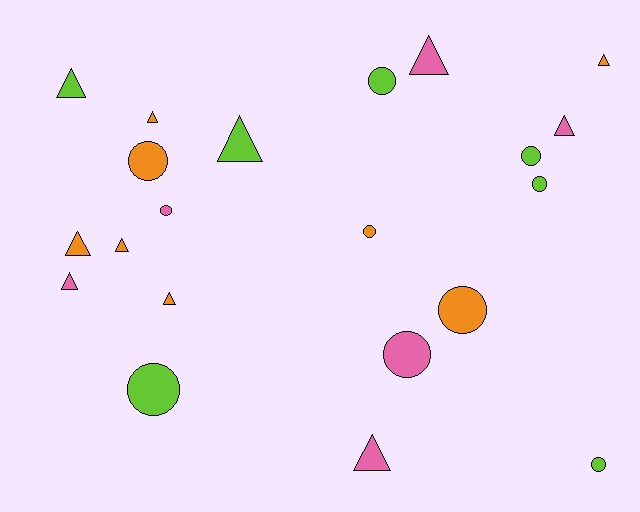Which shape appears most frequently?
Triangle, with 11 objects.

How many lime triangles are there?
There are 2 lime triangles.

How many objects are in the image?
There are 21 objects.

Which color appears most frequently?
Orange, with 8 objects.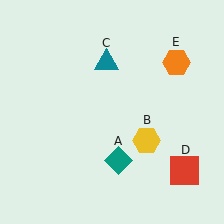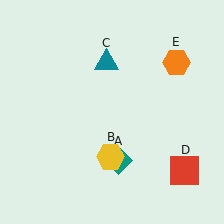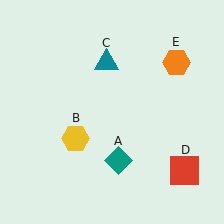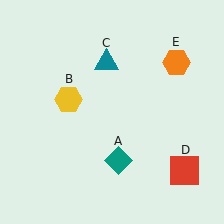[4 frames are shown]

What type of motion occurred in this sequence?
The yellow hexagon (object B) rotated clockwise around the center of the scene.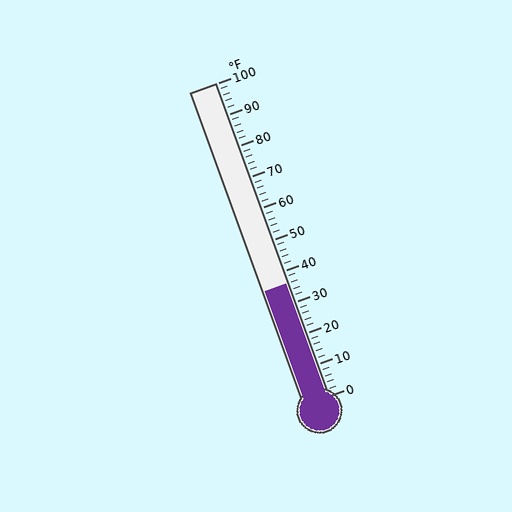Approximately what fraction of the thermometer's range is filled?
The thermometer is filled to approximately 35% of its range.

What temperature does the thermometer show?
The thermometer shows approximately 36°F.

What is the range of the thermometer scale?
The thermometer scale ranges from 0°F to 100°F.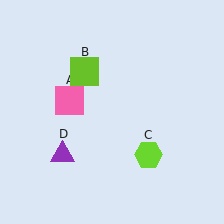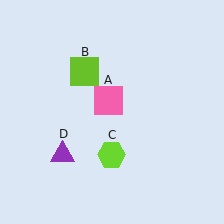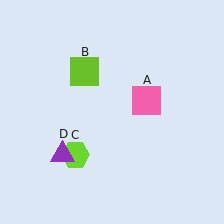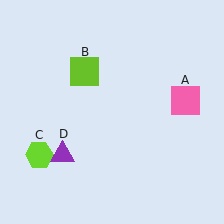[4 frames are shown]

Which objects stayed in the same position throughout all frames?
Lime square (object B) and purple triangle (object D) remained stationary.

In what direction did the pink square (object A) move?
The pink square (object A) moved right.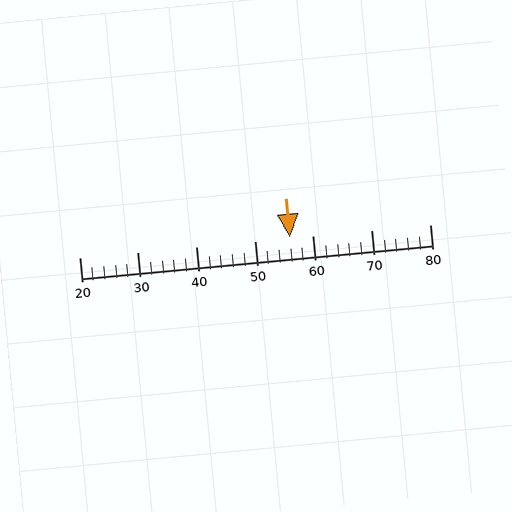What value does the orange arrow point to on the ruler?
The orange arrow points to approximately 56.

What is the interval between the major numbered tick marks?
The major tick marks are spaced 10 units apart.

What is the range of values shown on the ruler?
The ruler shows values from 20 to 80.